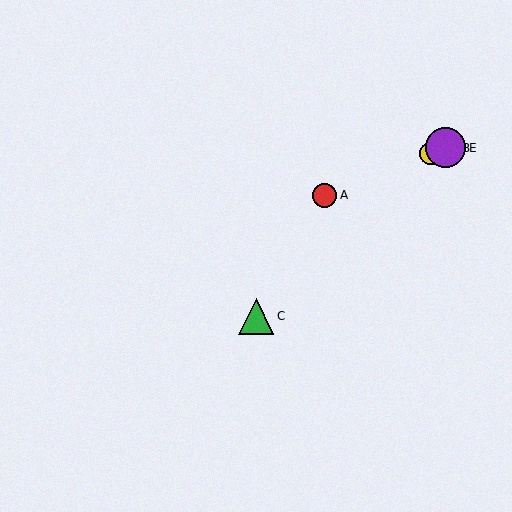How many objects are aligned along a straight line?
4 objects (A, B, D, E) are aligned along a straight line.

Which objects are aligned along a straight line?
Objects A, B, D, E are aligned along a straight line.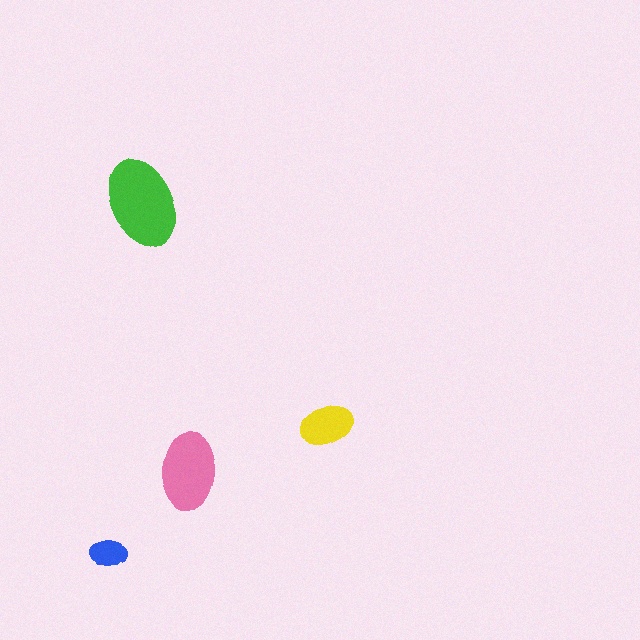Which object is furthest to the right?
The yellow ellipse is rightmost.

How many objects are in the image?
There are 4 objects in the image.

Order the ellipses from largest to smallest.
the green one, the pink one, the yellow one, the blue one.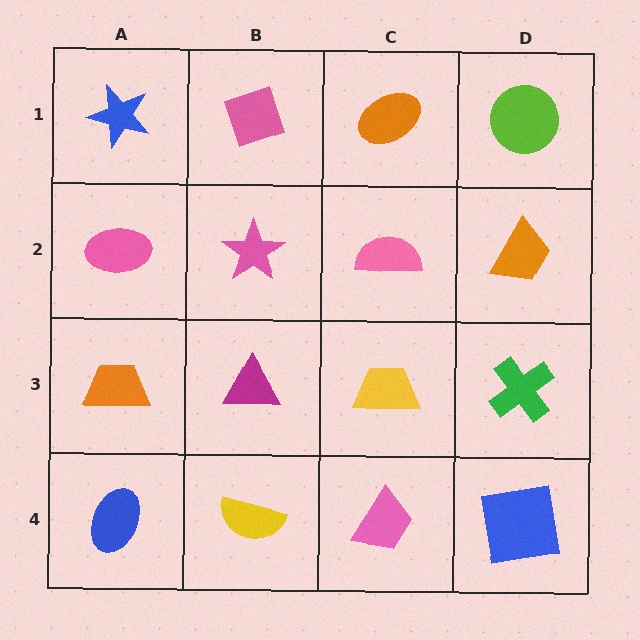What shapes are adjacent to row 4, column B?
A magenta triangle (row 3, column B), a blue ellipse (row 4, column A), a pink trapezoid (row 4, column C).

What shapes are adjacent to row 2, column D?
A lime circle (row 1, column D), a green cross (row 3, column D), a pink semicircle (row 2, column C).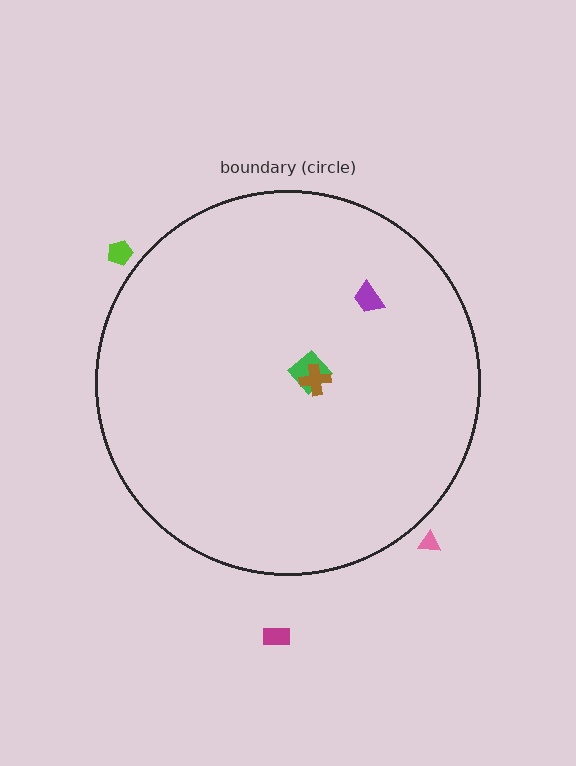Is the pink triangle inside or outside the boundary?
Outside.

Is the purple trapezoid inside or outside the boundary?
Inside.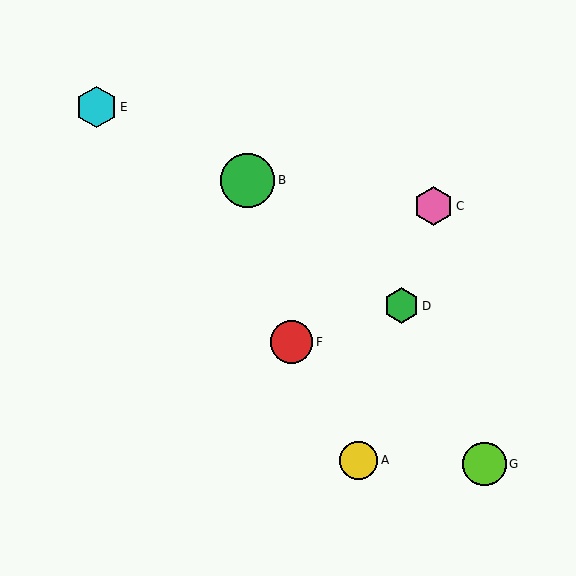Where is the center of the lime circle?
The center of the lime circle is at (485, 464).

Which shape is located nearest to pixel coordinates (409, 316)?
The green hexagon (labeled D) at (402, 306) is nearest to that location.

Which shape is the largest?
The green circle (labeled B) is the largest.